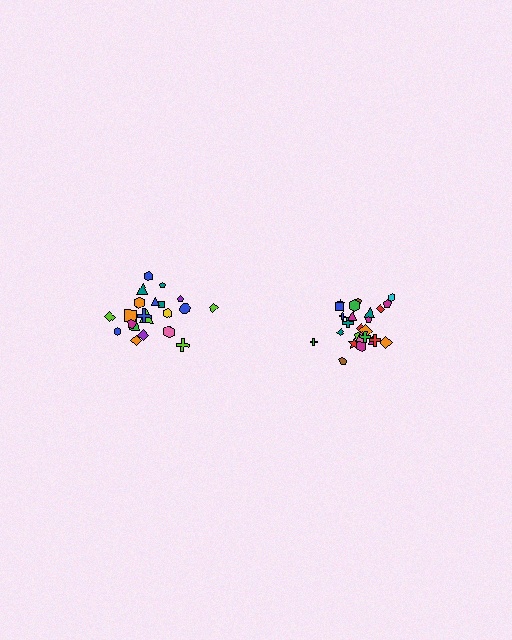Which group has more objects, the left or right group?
The right group.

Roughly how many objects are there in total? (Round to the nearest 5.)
Roughly 45 objects in total.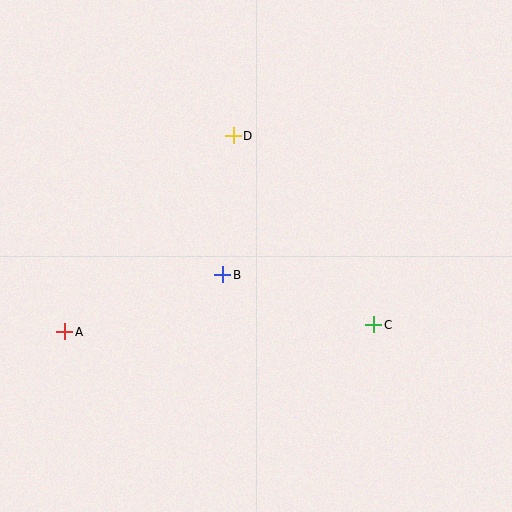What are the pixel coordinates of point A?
Point A is at (65, 332).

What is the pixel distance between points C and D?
The distance between C and D is 236 pixels.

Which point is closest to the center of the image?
Point B at (223, 275) is closest to the center.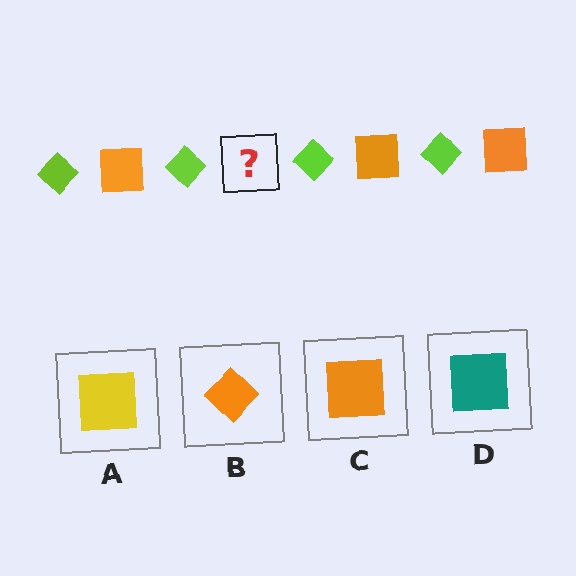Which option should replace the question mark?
Option C.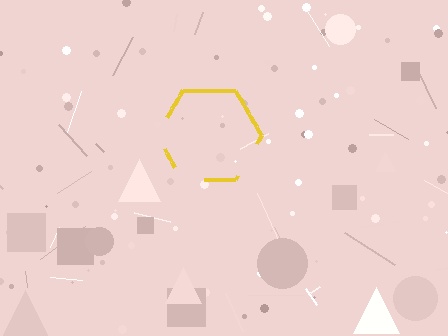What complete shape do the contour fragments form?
The contour fragments form a hexagon.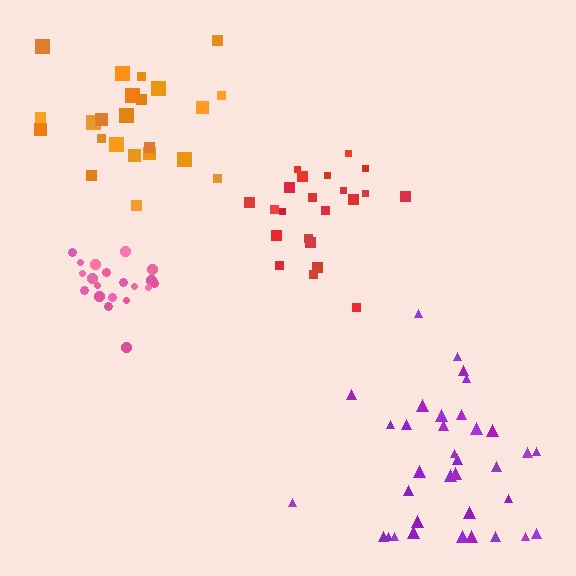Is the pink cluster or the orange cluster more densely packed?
Pink.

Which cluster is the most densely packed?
Pink.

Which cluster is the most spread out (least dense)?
Purple.